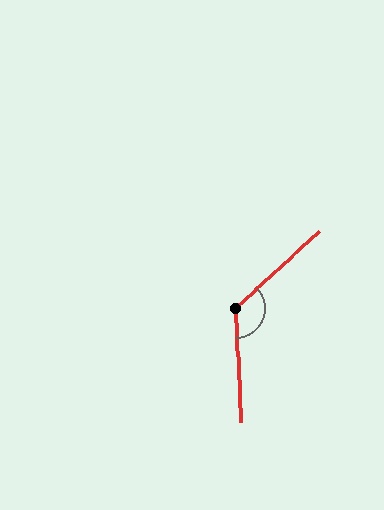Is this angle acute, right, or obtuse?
It is obtuse.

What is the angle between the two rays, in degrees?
Approximately 130 degrees.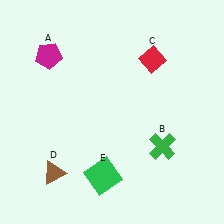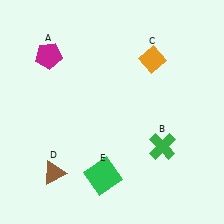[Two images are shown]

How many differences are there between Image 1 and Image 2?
There is 1 difference between the two images.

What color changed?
The diamond (C) changed from red in Image 1 to orange in Image 2.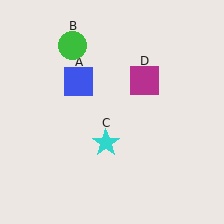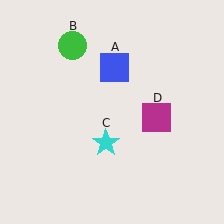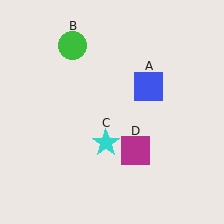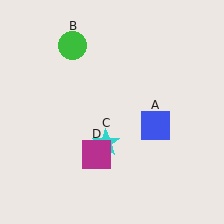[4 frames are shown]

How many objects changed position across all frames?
2 objects changed position: blue square (object A), magenta square (object D).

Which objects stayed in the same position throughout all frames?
Green circle (object B) and cyan star (object C) remained stationary.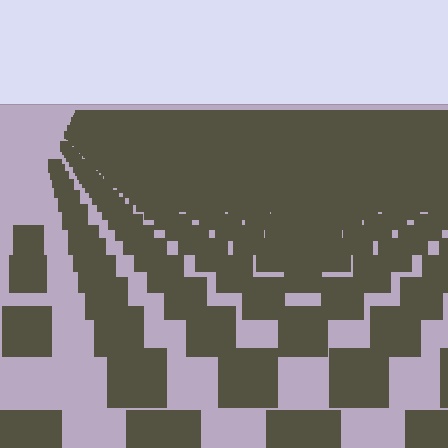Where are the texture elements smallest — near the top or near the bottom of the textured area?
Near the top.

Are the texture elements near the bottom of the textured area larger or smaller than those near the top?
Larger. Near the bottom, elements are closer to the viewer and appear at a bigger on-screen size.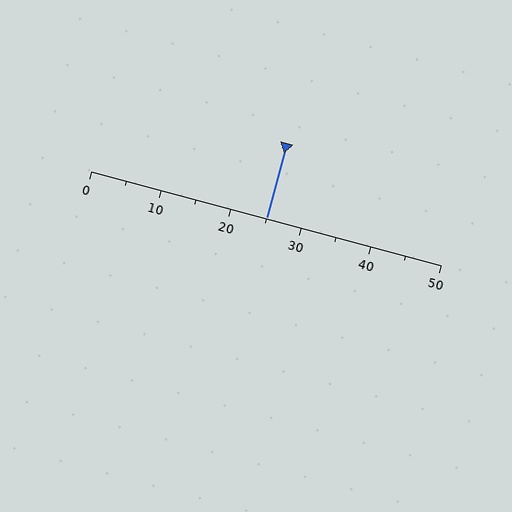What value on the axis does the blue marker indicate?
The marker indicates approximately 25.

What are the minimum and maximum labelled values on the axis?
The axis runs from 0 to 50.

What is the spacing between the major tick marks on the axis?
The major ticks are spaced 10 apart.